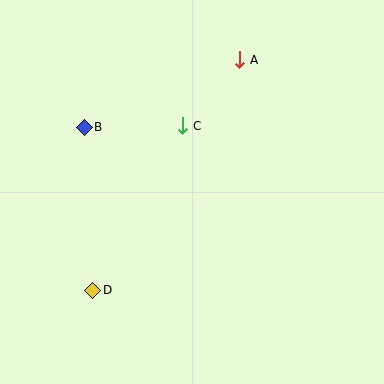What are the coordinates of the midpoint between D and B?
The midpoint between D and B is at (89, 209).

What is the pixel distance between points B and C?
The distance between B and C is 98 pixels.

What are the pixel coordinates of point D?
Point D is at (93, 290).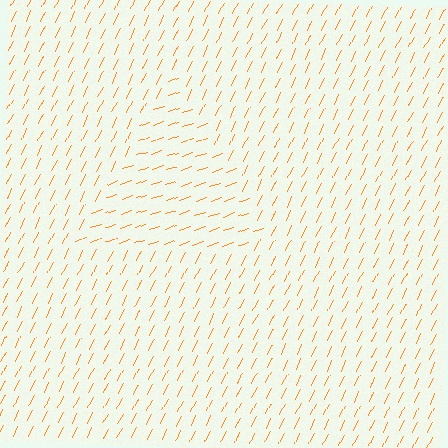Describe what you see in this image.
The image is filled with small orange line segments. A triangle region in the image has lines oriented differently from the surrounding lines, creating a visible texture boundary.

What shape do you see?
I see a triangle.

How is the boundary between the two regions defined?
The boundary is defined purely by a change in line orientation (approximately 45 degrees difference). All lines are the same color and thickness.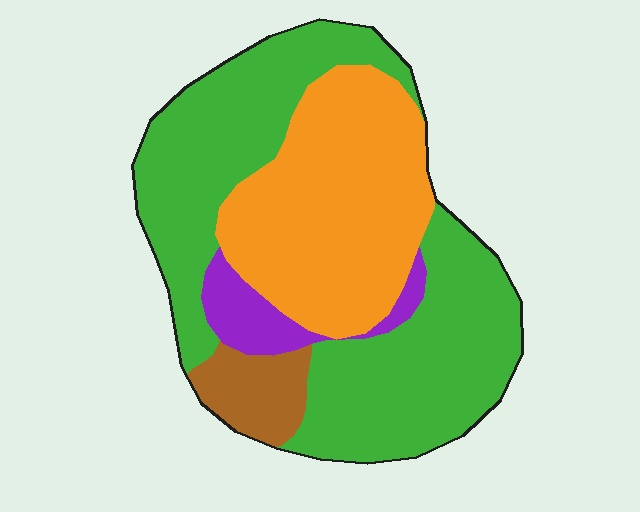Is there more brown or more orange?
Orange.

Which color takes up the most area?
Green, at roughly 55%.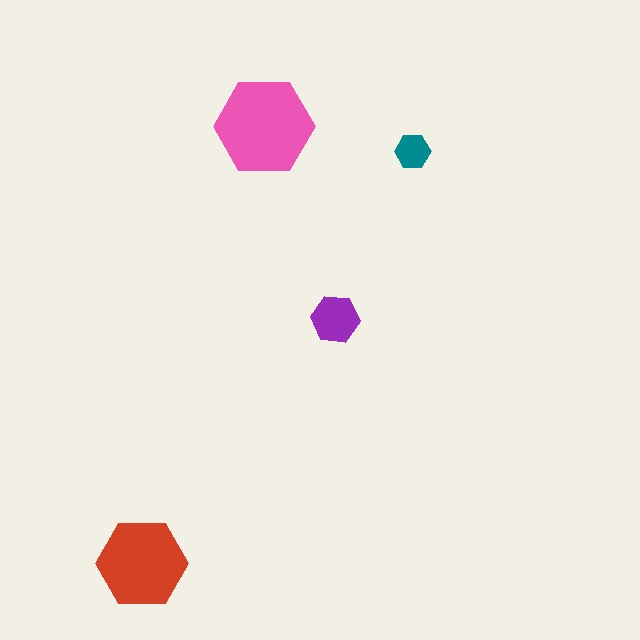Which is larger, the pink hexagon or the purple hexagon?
The pink one.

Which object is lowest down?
The red hexagon is bottommost.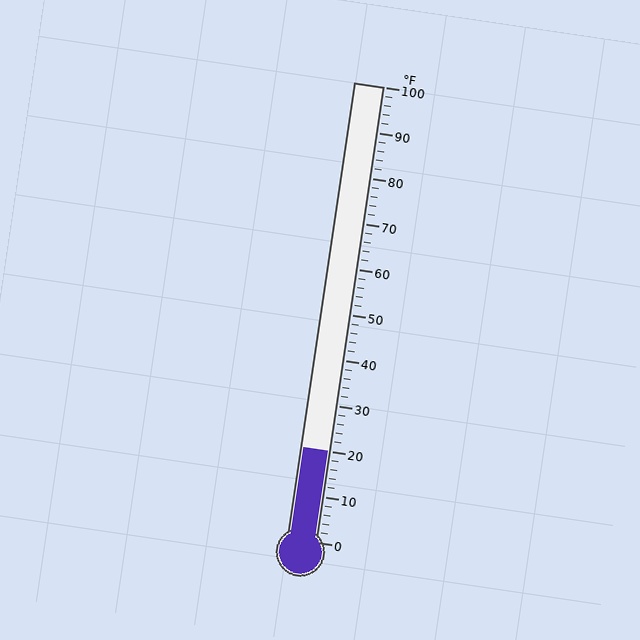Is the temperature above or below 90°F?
The temperature is below 90°F.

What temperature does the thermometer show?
The thermometer shows approximately 20°F.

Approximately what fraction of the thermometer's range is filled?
The thermometer is filled to approximately 20% of its range.